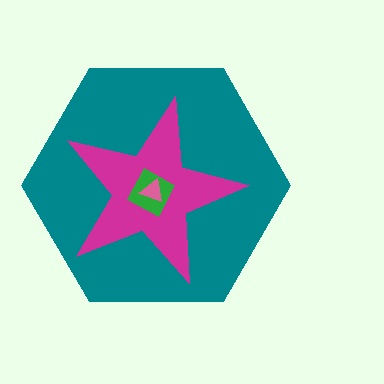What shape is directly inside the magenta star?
The green diamond.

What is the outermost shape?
The teal hexagon.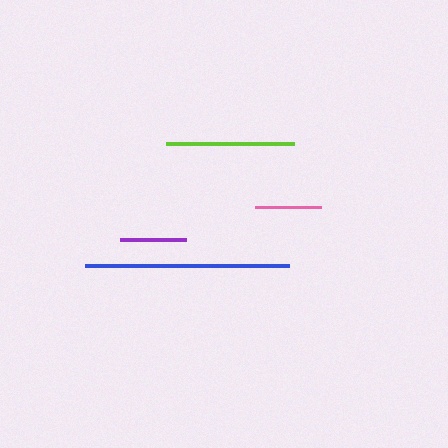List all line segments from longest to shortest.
From longest to shortest: blue, lime, pink, purple.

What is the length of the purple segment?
The purple segment is approximately 65 pixels long.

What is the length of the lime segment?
The lime segment is approximately 128 pixels long.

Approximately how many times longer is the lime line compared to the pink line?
The lime line is approximately 1.9 times the length of the pink line.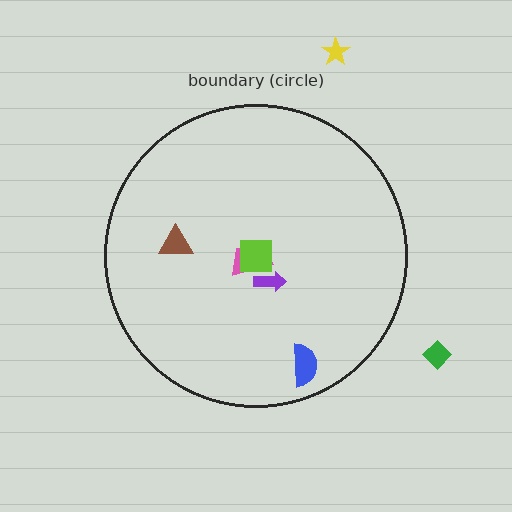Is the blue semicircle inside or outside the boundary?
Inside.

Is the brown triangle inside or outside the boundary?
Inside.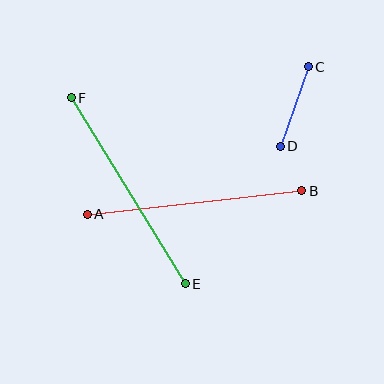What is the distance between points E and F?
The distance is approximately 218 pixels.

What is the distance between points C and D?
The distance is approximately 85 pixels.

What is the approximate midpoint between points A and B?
The midpoint is at approximately (195, 203) pixels.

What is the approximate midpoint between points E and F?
The midpoint is at approximately (128, 191) pixels.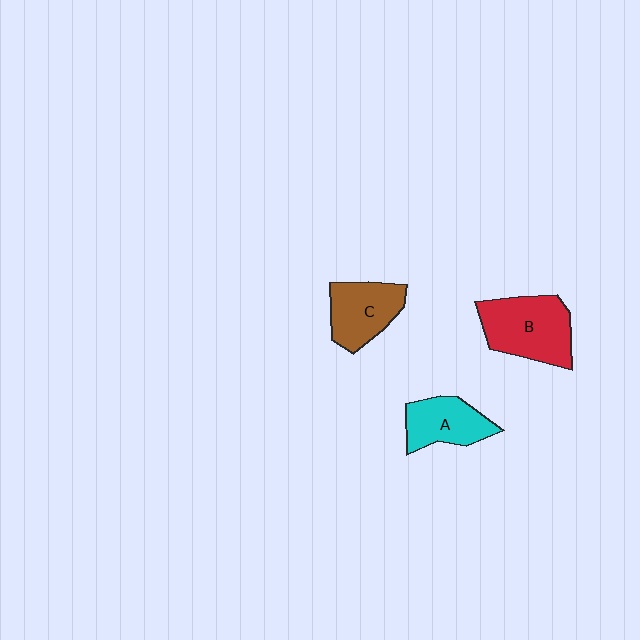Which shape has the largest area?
Shape B (red).